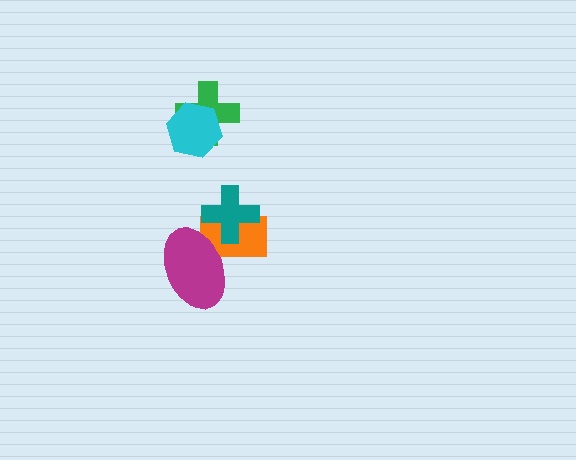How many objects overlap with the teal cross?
1 object overlaps with the teal cross.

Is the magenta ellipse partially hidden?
No, no other shape covers it.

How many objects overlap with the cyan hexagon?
1 object overlaps with the cyan hexagon.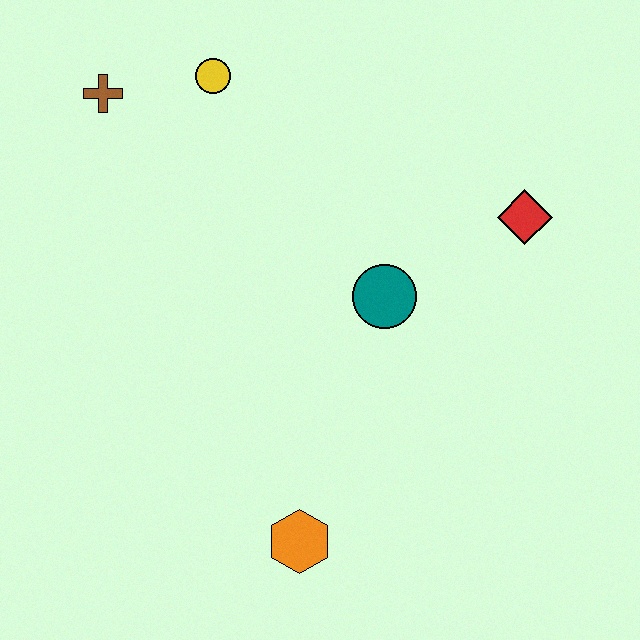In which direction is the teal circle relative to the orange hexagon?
The teal circle is above the orange hexagon.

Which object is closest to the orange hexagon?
The teal circle is closest to the orange hexagon.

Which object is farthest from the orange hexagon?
The brown cross is farthest from the orange hexagon.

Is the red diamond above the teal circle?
Yes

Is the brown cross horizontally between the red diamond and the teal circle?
No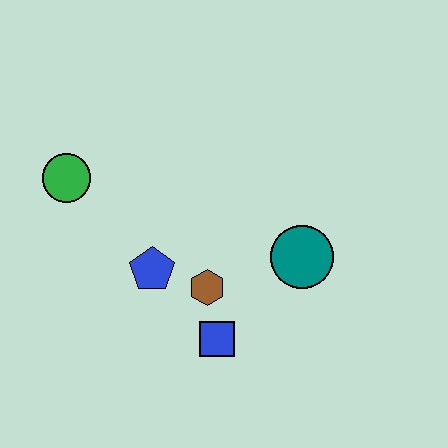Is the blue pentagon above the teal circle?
No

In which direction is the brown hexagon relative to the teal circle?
The brown hexagon is to the left of the teal circle.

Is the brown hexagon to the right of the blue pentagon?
Yes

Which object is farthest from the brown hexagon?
The green circle is farthest from the brown hexagon.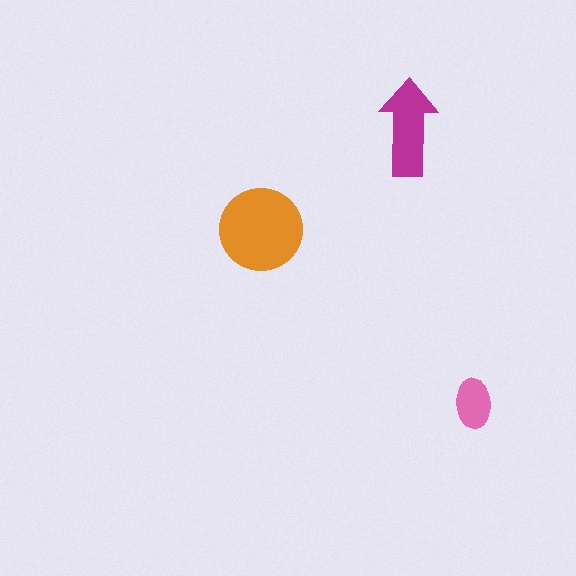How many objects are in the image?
There are 3 objects in the image.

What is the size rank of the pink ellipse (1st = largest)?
3rd.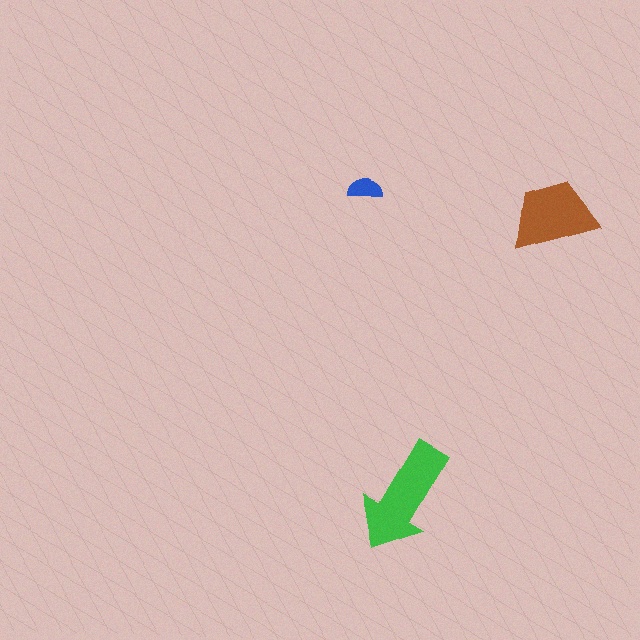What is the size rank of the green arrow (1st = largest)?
1st.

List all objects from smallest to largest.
The blue semicircle, the brown trapezoid, the green arrow.